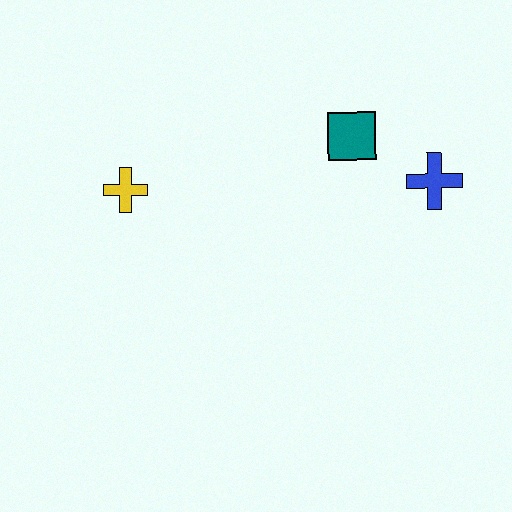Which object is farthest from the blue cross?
The yellow cross is farthest from the blue cross.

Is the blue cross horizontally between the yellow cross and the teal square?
No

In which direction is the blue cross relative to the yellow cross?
The blue cross is to the right of the yellow cross.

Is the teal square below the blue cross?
No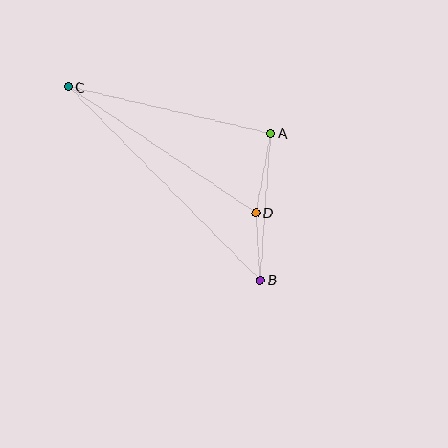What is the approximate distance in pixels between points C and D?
The distance between C and D is approximately 226 pixels.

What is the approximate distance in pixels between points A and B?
The distance between A and B is approximately 147 pixels.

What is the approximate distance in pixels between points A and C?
The distance between A and C is approximately 208 pixels.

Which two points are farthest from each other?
Points B and C are farthest from each other.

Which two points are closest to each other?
Points B and D are closest to each other.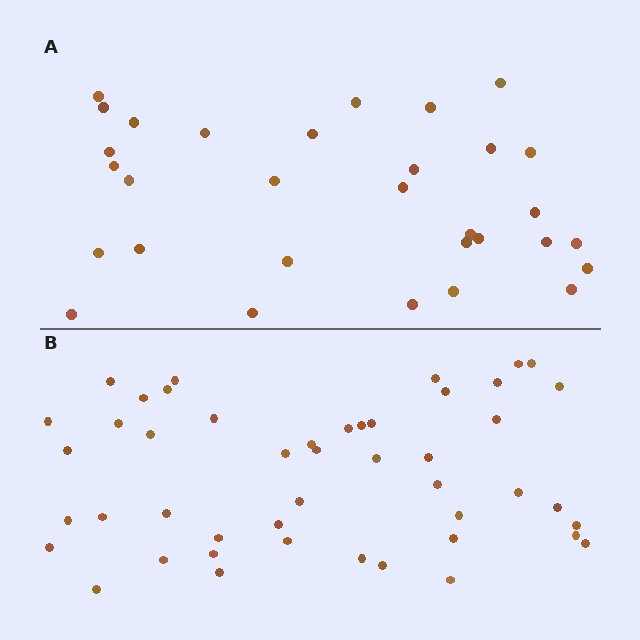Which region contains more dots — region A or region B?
Region B (the bottom region) has more dots.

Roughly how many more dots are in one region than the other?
Region B has approximately 15 more dots than region A.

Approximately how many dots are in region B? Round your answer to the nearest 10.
About 50 dots. (The exact count is 47, which rounds to 50.)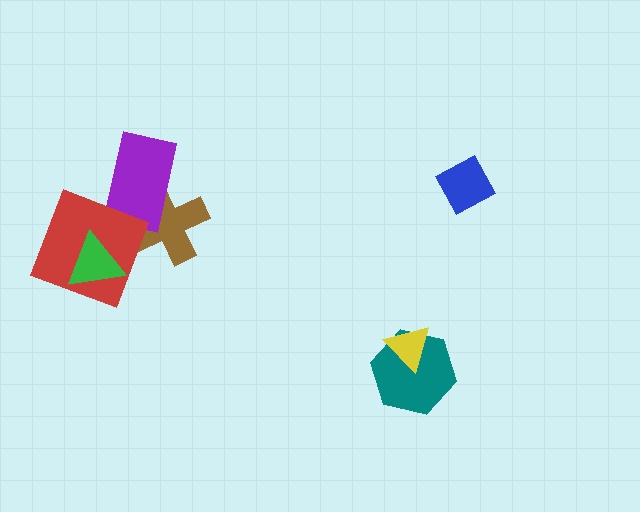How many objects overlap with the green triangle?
1 object overlaps with the green triangle.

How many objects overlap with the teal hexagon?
1 object overlaps with the teal hexagon.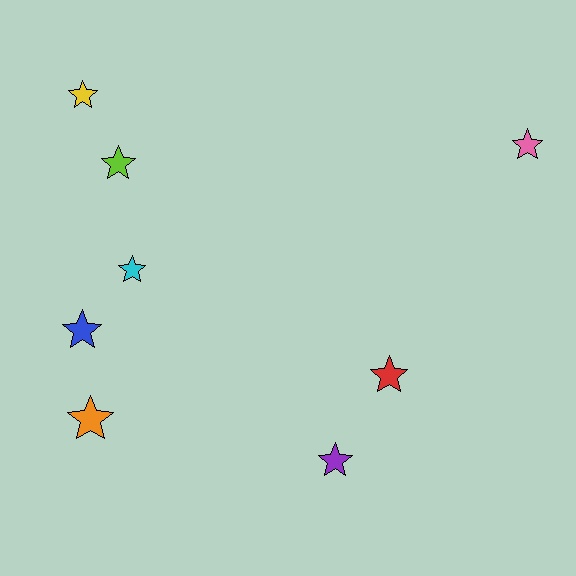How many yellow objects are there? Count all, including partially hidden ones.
There is 1 yellow object.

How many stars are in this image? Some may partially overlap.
There are 8 stars.